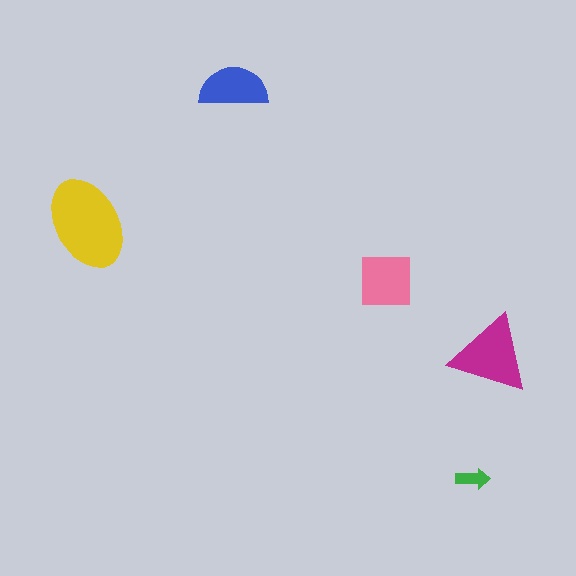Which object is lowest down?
The green arrow is bottommost.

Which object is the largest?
The yellow ellipse.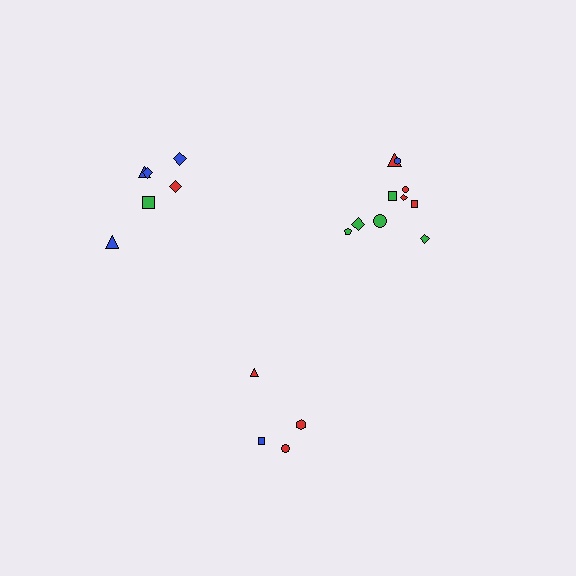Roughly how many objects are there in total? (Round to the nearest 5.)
Roughly 20 objects in total.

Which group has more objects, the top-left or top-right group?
The top-right group.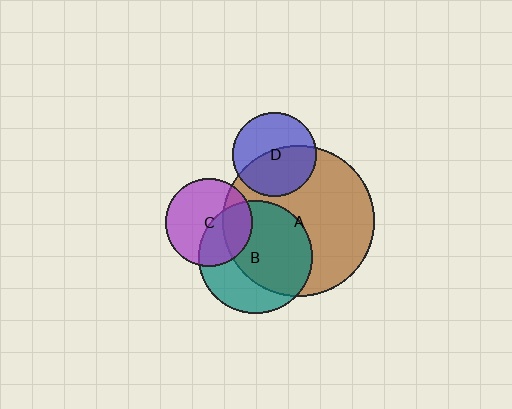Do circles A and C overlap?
Yes.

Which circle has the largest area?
Circle A (brown).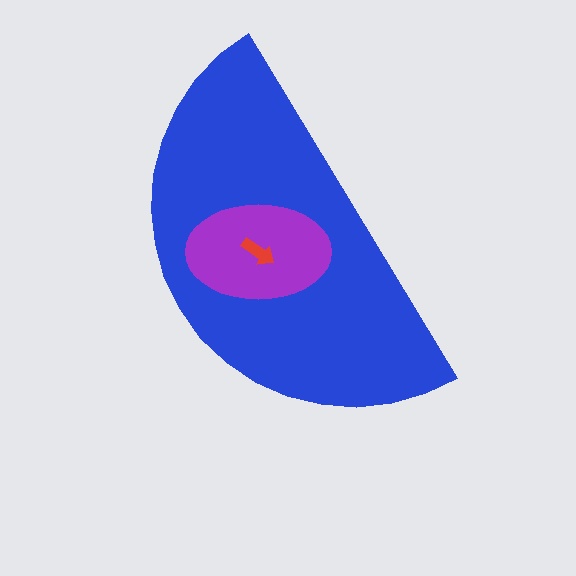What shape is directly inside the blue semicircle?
The purple ellipse.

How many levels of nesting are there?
3.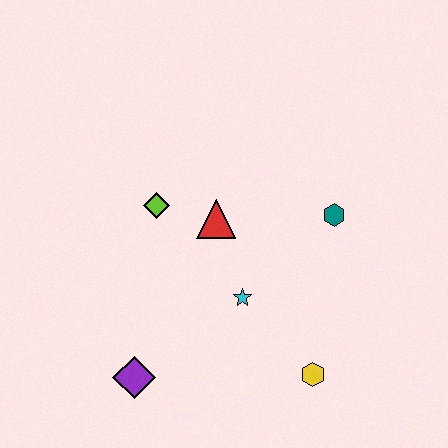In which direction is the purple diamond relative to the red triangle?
The purple diamond is below the red triangle.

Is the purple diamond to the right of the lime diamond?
No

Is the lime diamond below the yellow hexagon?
No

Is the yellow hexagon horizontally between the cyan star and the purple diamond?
No